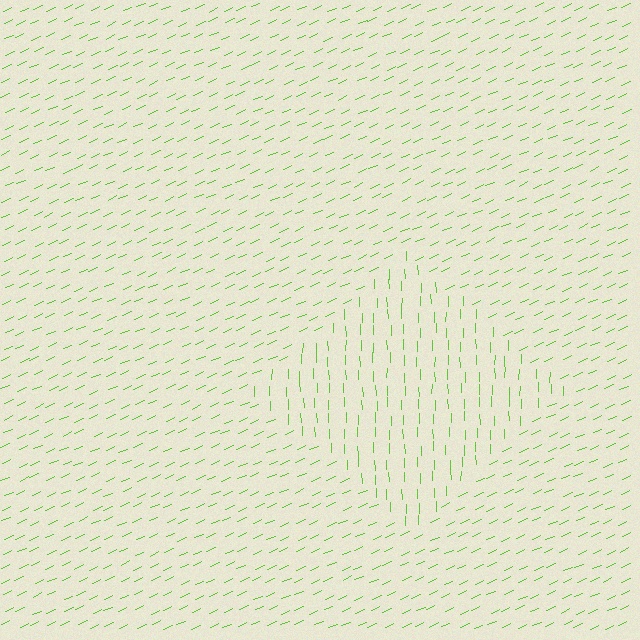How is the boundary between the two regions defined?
The boundary is defined purely by a change in line orientation (approximately 67 degrees difference). All lines are the same color and thickness.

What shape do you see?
I see a diamond.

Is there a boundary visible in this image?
Yes, there is a texture boundary formed by a change in line orientation.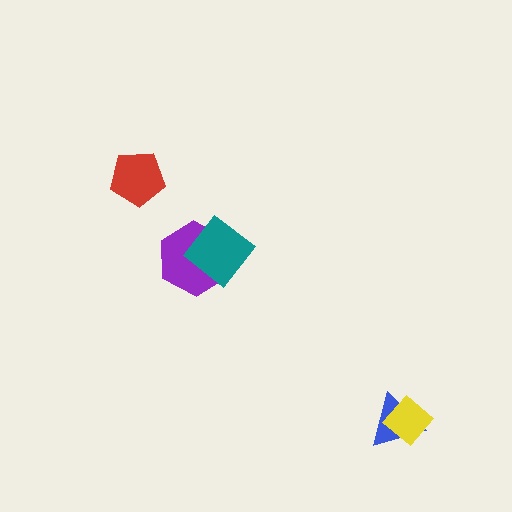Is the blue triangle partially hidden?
Yes, it is partially covered by another shape.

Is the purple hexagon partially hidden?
Yes, it is partially covered by another shape.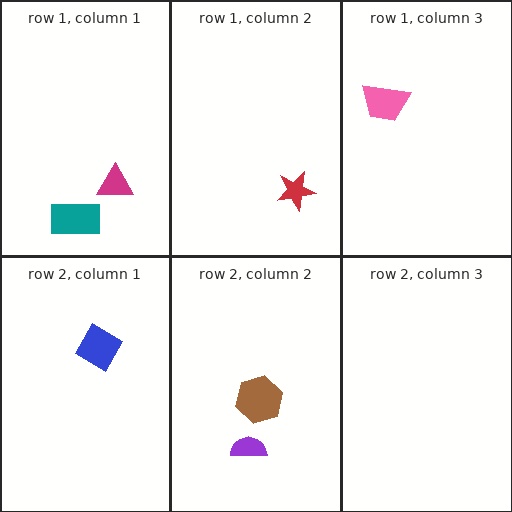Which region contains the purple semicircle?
The row 2, column 2 region.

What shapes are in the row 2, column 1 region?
The blue diamond.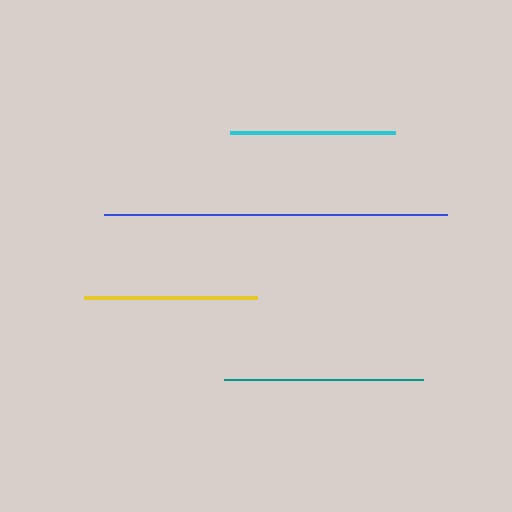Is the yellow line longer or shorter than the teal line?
The teal line is longer than the yellow line.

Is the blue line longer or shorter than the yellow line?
The blue line is longer than the yellow line.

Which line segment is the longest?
The blue line is the longest at approximately 343 pixels.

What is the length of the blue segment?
The blue segment is approximately 343 pixels long.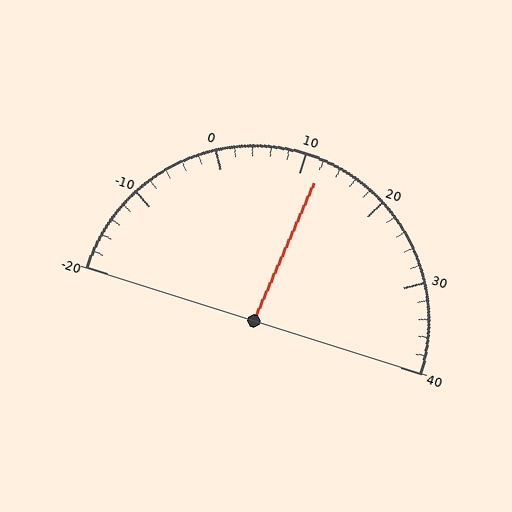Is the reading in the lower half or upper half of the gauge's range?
The reading is in the upper half of the range (-20 to 40).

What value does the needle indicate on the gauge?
The needle indicates approximately 12.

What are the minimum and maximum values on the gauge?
The gauge ranges from -20 to 40.